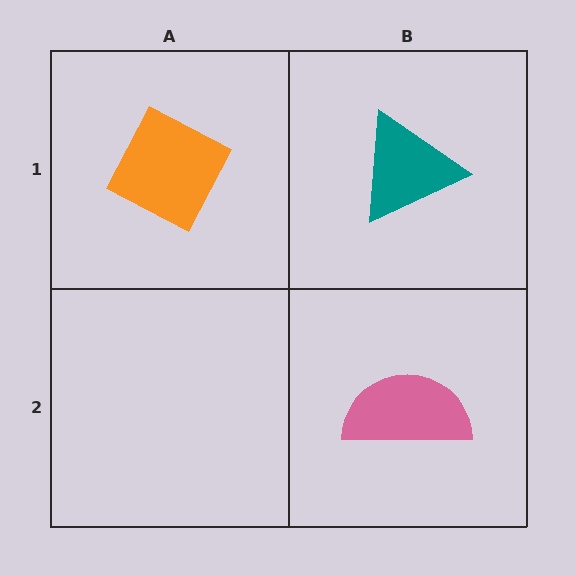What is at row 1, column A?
An orange diamond.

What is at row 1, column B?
A teal triangle.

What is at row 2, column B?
A pink semicircle.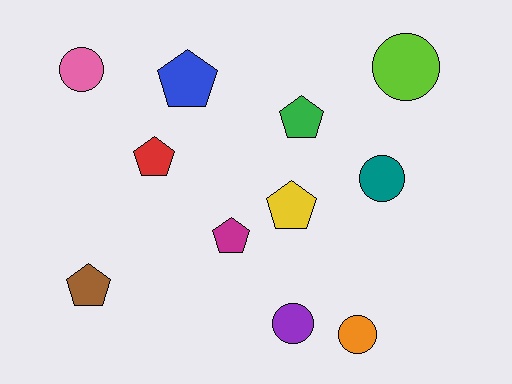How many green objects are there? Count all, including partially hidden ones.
There is 1 green object.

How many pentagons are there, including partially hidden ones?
There are 6 pentagons.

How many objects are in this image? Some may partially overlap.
There are 11 objects.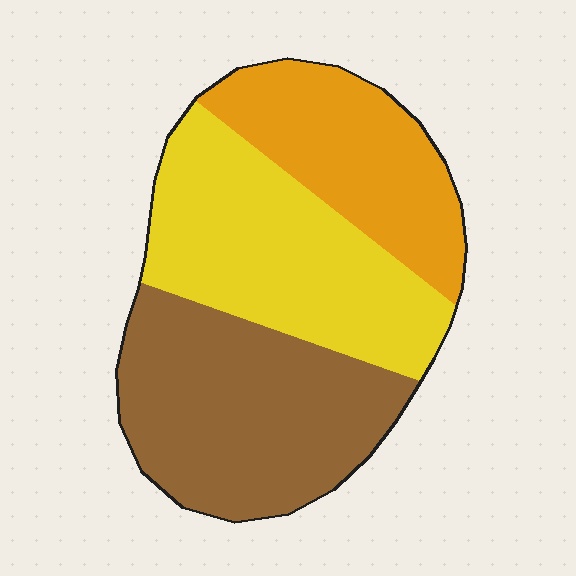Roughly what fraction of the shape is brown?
Brown takes up about three eighths (3/8) of the shape.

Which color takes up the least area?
Orange, at roughly 25%.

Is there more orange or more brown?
Brown.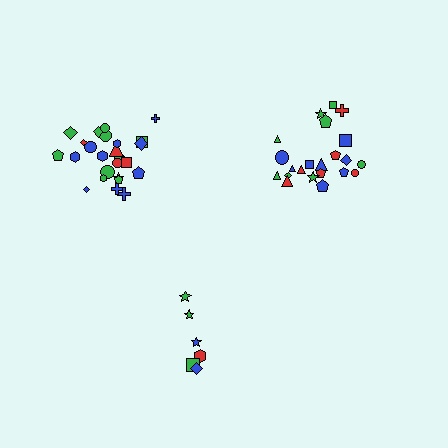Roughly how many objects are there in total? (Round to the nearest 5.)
Roughly 55 objects in total.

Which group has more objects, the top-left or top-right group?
The top-left group.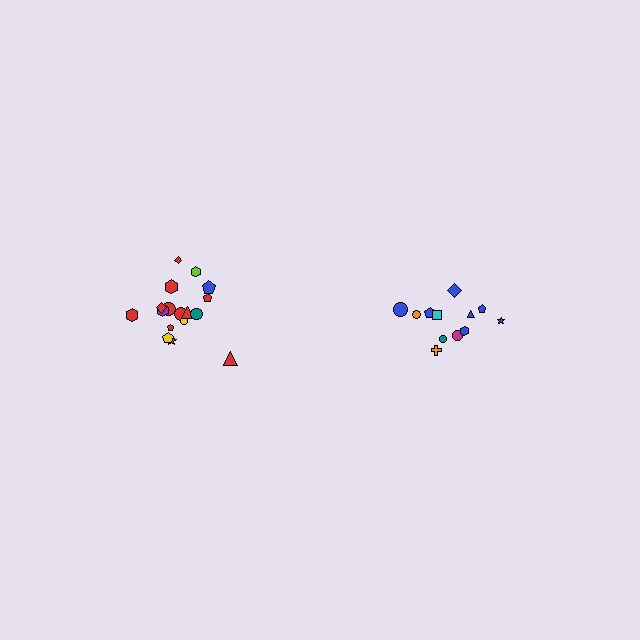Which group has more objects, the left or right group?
The left group.